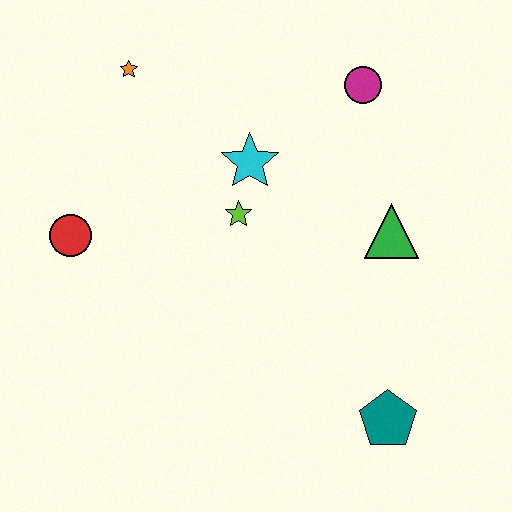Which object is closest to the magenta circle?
The cyan star is closest to the magenta circle.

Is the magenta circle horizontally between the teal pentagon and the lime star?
Yes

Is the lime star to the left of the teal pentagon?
Yes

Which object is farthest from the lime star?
The teal pentagon is farthest from the lime star.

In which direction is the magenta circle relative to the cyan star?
The magenta circle is to the right of the cyan star.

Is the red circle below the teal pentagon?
No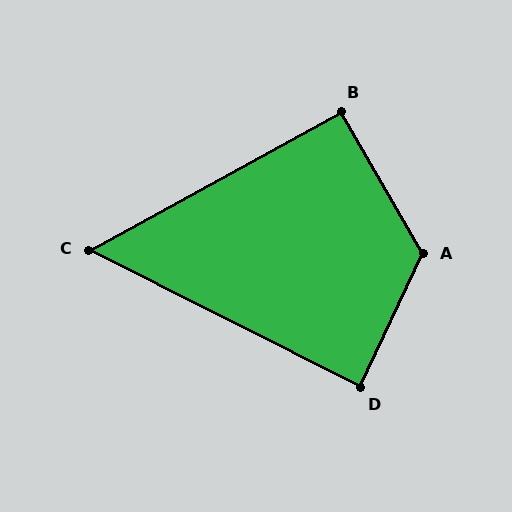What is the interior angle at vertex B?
Approximately 91 degrees (approximately right).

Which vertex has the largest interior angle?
A, at approximately 125 degrees.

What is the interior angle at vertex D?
Approximately 89 degrees (approximately right).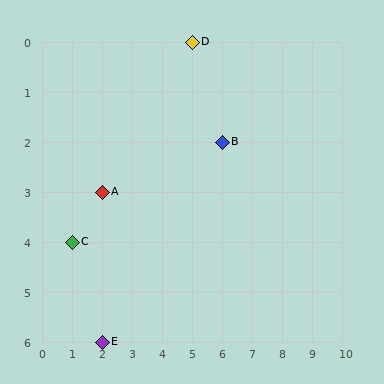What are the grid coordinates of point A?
Point A is at grid coordinates (2, 3).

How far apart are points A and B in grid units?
Points A and B are 4 columns and 1 row apart (about 4.1 grid units diagonally).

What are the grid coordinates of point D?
Point D is at grid coordinates (5, 0).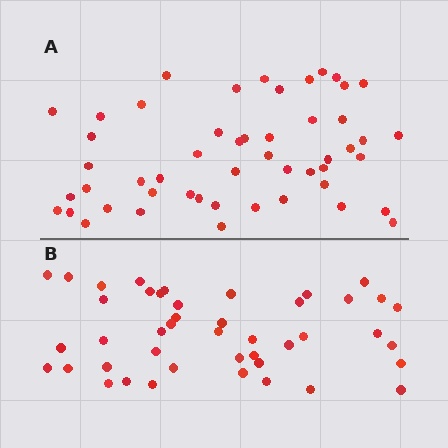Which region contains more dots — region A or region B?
Region A (the top region) has more dots.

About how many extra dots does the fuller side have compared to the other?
Region A has roughly 8 or so more dots than region B.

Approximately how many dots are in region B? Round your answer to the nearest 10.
About 40 dots. (The exact count is 44, which rounds to 40.)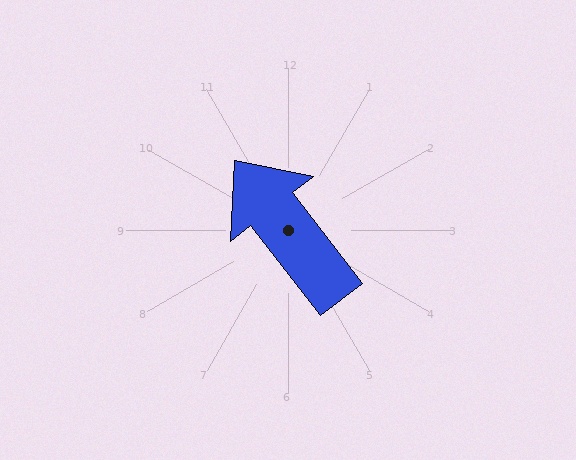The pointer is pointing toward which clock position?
Roughly 11 o'clock.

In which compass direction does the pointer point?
Northwest.